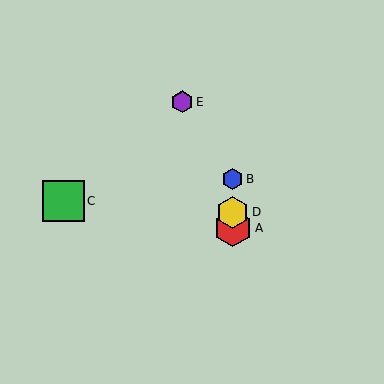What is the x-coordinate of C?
Object C is at x≈63.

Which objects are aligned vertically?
Objects A, B, D are aligned vertically.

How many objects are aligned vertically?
3 objects (A, B, D) are aligned vertically.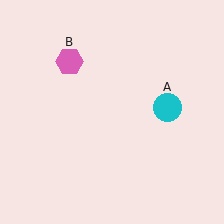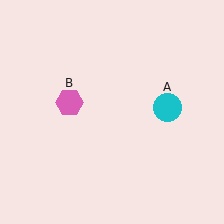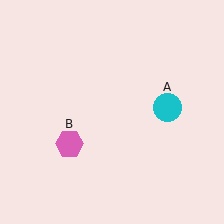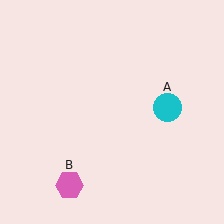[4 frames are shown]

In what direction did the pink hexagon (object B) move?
The pink hexagon (object B) moved down.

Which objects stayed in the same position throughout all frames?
Cyan circle (object A) remained stationary.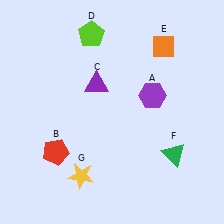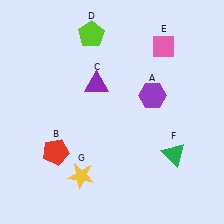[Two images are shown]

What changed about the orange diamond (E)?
In Image 1, E is orange. In Image 2, it changed to pink.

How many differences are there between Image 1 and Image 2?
There is 1 difference between the two images.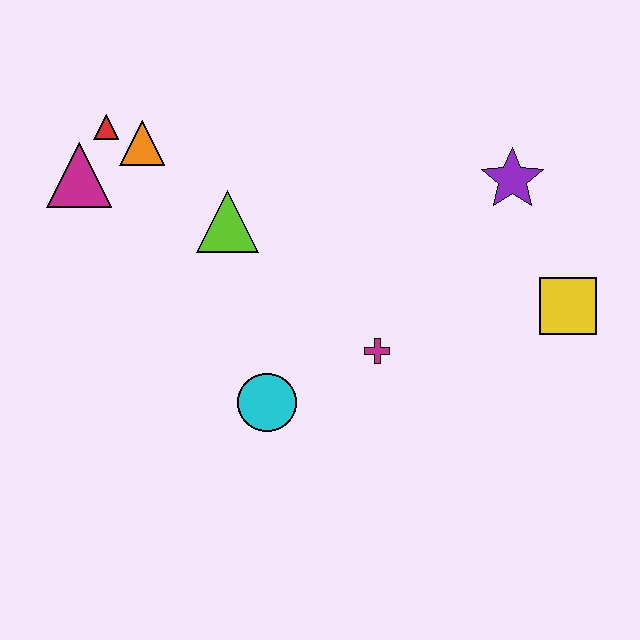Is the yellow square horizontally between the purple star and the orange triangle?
No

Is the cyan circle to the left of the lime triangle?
No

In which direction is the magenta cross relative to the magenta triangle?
The magenta cross is to the right of the magenta triangle.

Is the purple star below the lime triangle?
No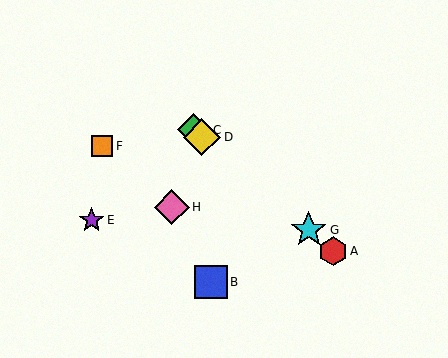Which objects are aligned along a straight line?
Objects A, C, D, G are aligned along a straight line.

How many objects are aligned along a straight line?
4 objects (A, C, D, G) are aligned along a straight line.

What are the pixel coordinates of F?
Object F is at (102, 146).